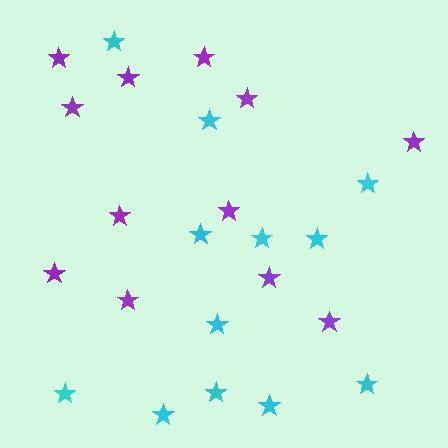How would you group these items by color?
There are 2 groups: one group of purple stars (12) and one group of cyan stars (12).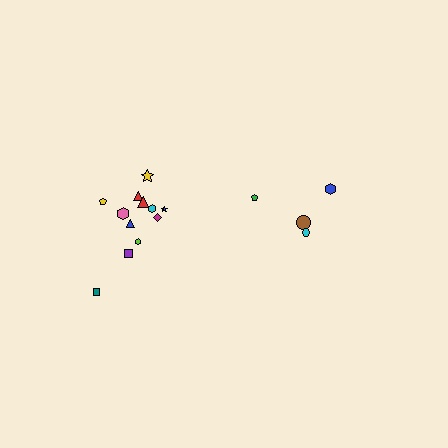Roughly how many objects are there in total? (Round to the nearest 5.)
Roughly 15 objects in total.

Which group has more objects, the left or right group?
The left group.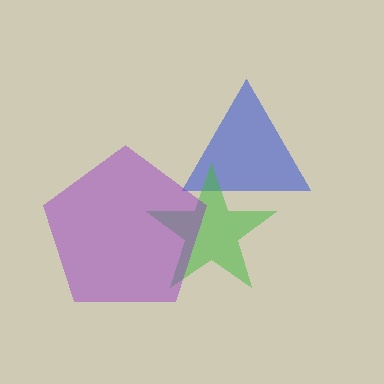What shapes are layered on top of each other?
The layered shapes are: a blue triangle, a green star, a purple pentagon.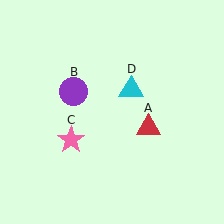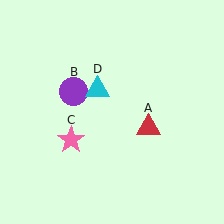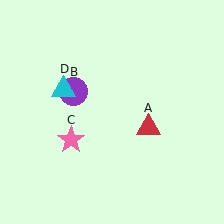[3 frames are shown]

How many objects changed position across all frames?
1 object changed position: cyan triangle (object D).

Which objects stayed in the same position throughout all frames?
Red triangle (object A) and purple circle (object B) and pink star (object C) remained stationary.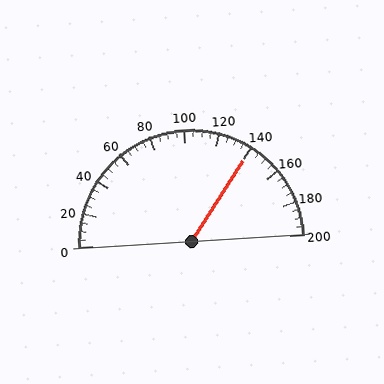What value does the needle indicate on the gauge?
The needle indicates approximately 140.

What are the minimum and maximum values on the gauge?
The gauge ranges from 0 to 200.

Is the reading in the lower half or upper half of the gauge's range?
The reading is in the upper half of the range (0 to 200).